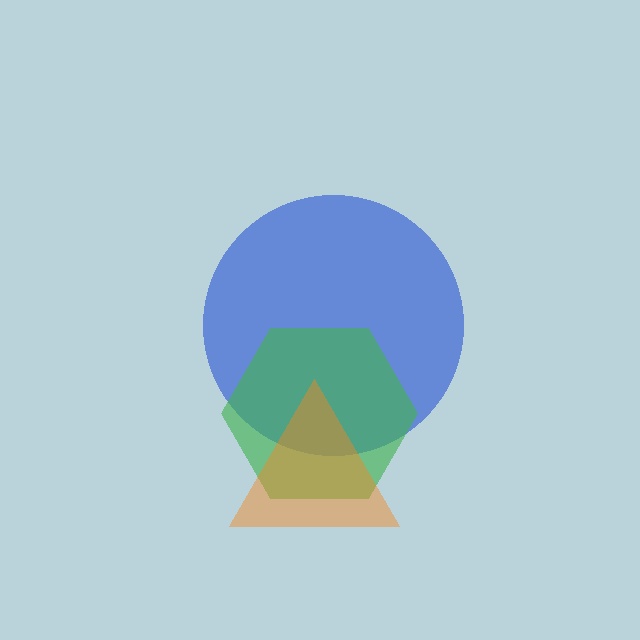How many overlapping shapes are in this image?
There are 3 overlapping shapes in the image.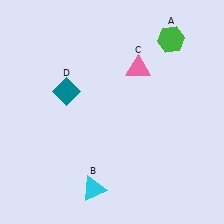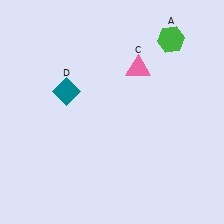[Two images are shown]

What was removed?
The cyan triangle (B) was removed in Image 2.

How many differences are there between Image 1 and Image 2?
There is 1 difference between the two images.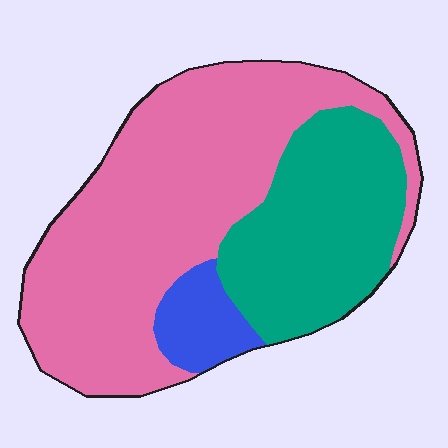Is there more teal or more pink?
Pink.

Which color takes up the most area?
Pink, at roughly 60%.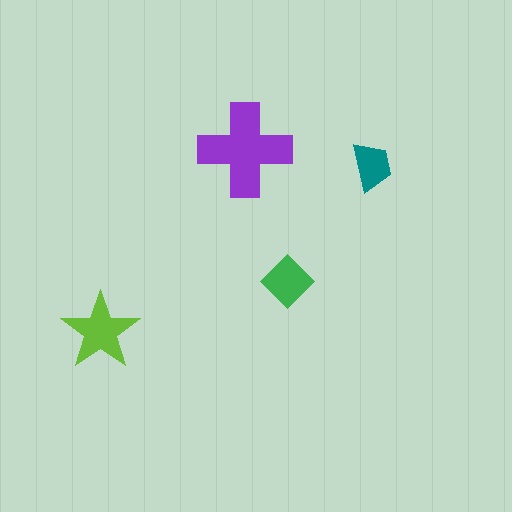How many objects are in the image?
There are 4 objects in the image.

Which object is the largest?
The purple cross.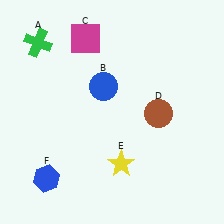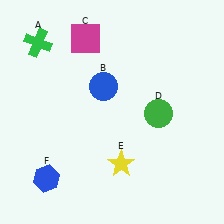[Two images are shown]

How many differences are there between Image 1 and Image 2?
There is 1 difference between the two images.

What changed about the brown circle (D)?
In Image 1, D is brown. In Image 2, it changed to green.